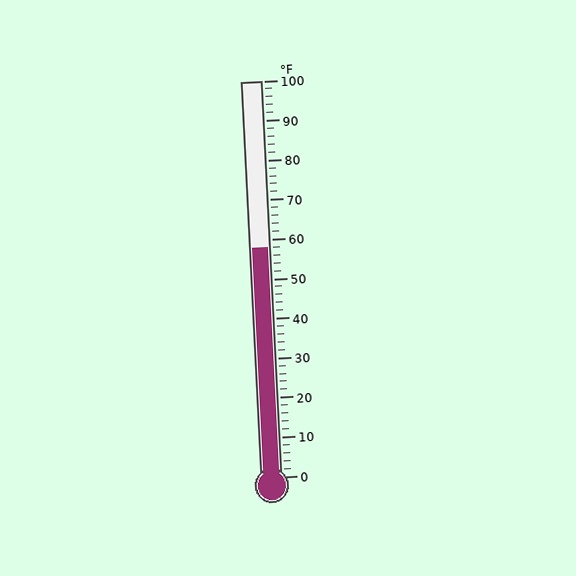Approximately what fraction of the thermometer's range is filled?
The thermometer is filled to approximately 60% of its range.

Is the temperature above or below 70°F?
The temperature is below 70°F.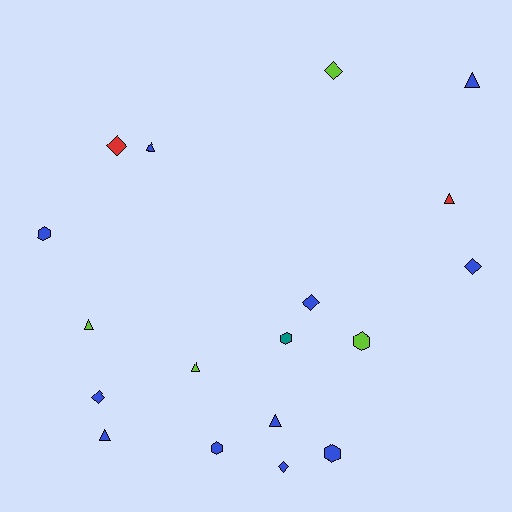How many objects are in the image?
There are 18 objects.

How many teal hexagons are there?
There is 1 teal hexagon.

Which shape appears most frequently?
Triangle, with 7 objects.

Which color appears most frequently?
Blue, with 11 objects.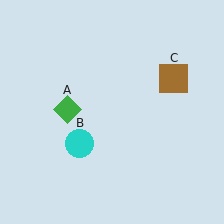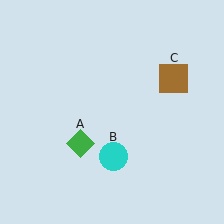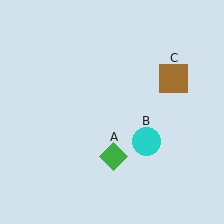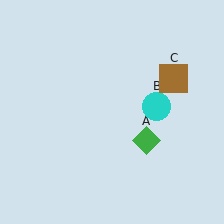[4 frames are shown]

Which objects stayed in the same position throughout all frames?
Brown square (object C) remained stationary.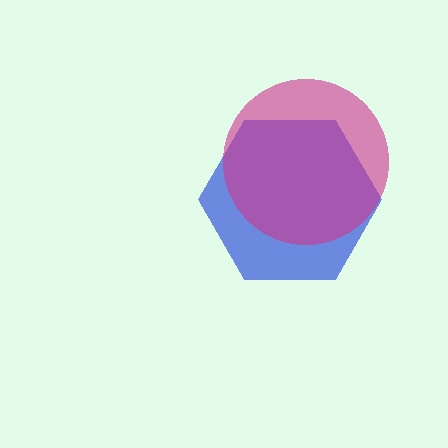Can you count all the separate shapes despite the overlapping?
Yes, there are 2 separate shapes.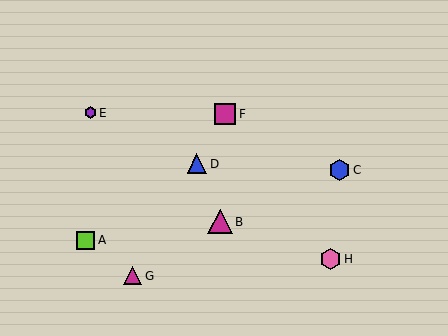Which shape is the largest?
The magenta triangle (labeled B) is the largest.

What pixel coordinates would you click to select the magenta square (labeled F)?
Click at (225, 114) to select the magenta square F.